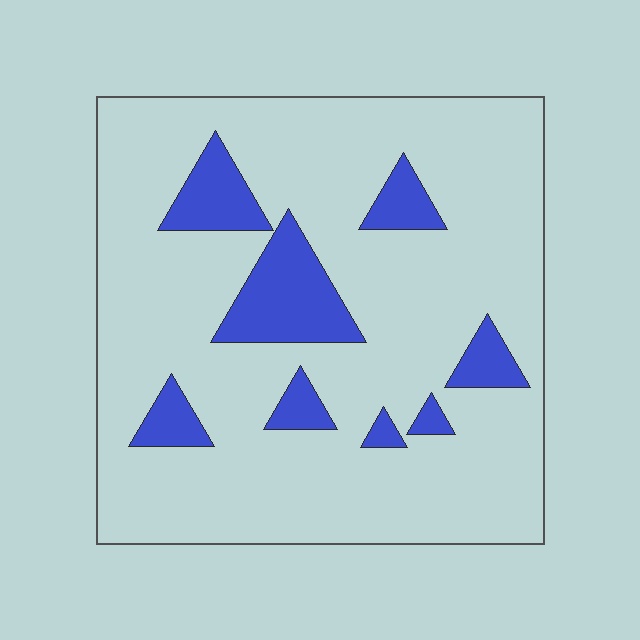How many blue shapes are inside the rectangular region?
8.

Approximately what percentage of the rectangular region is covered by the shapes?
Approximately 15%.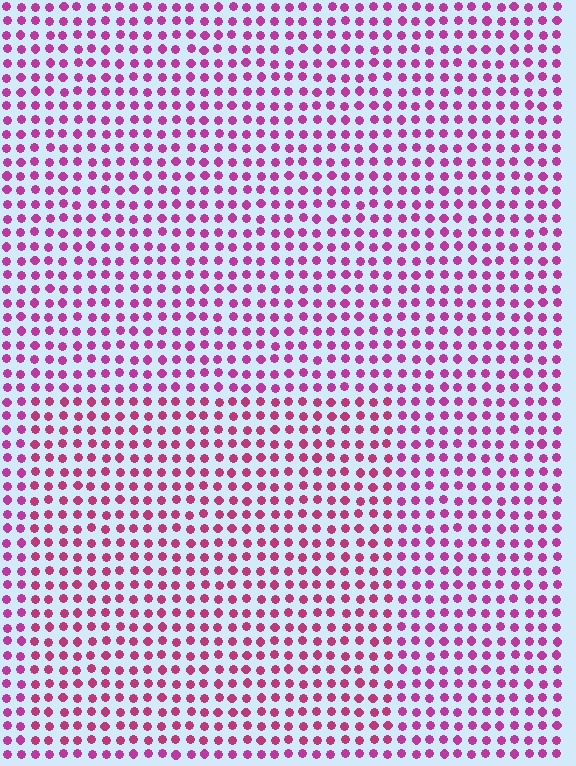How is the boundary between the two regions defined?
The boundary is defined purely by a slight shift in hue (about 18 degrees). Spacing, size, and orientation are identical on both sides.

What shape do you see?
I see a rectangle.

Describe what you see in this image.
The image is filled with small magenta elements in a uniform arrangement. A rectangle-shaped region is visible where the elements are tinted to a slightly different hue, forming a subtle color boundary.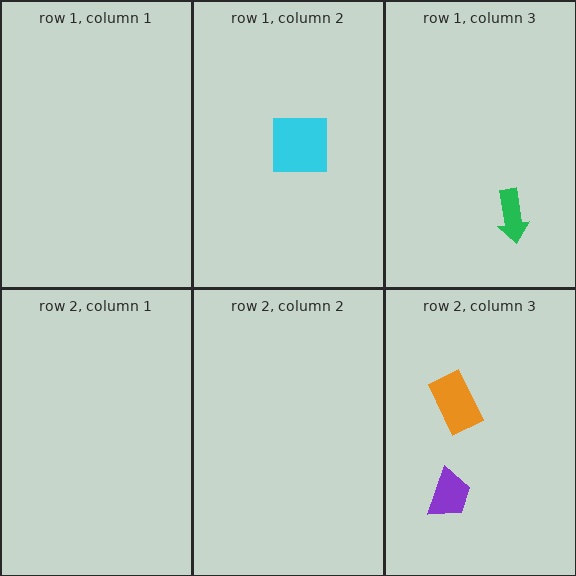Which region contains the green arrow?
The row 1, column 3 region.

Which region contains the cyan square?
The row 1, column 2 region.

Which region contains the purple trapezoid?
The row 2, column 3 region.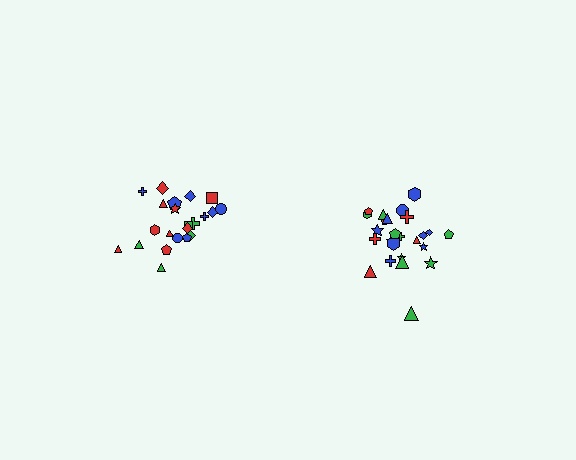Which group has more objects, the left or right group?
The right group.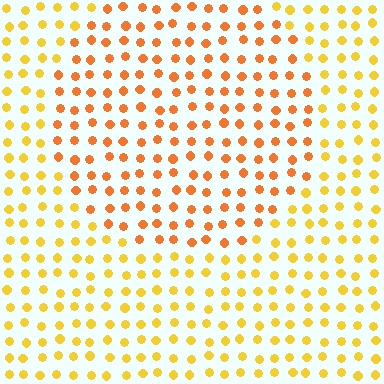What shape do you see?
I see a circle.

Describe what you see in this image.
The image is filled with small yellow elements in a uniform arrangement. A circle-shaped region is visible where the elements are tinted to a slightly different hue, forming a subtle color boundary.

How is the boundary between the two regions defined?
The boundary is defined purely by a slight shift in hue (about 27 degrees). Spacing, size, and orientation are identical on both sides.